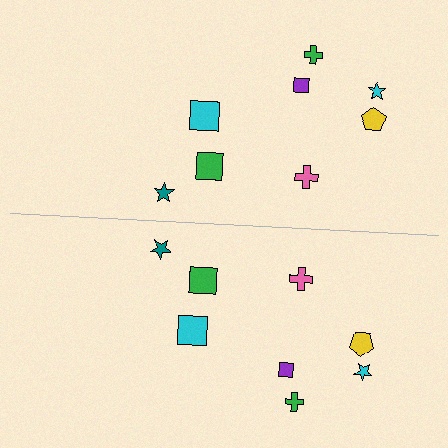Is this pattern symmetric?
Yes, this pattern has bilateral (reflection) symmetry.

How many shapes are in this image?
There are 16 shapes in this image.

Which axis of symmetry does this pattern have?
The pattern has a horizontal axis of symmetry running through the center of the image.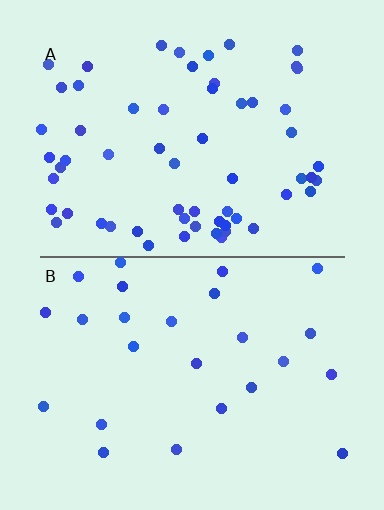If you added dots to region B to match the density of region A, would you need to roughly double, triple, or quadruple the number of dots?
Approximately double.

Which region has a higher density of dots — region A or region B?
A (the top).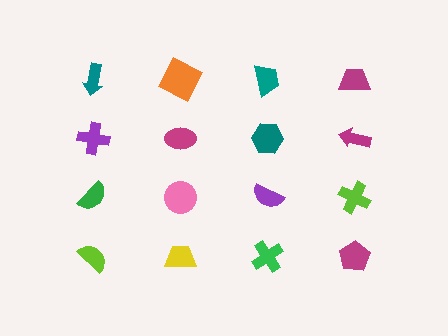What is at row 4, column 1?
A lime semicircle.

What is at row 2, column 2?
A magenta ellipse.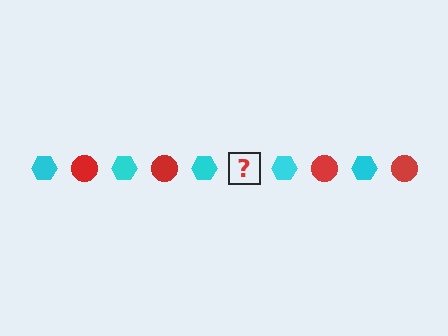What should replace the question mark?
The question mark should be replaced with a red circle.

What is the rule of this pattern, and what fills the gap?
The rule is that the pattern alternates between cyan hexagon and red circle. The gap should be filled with a red circle.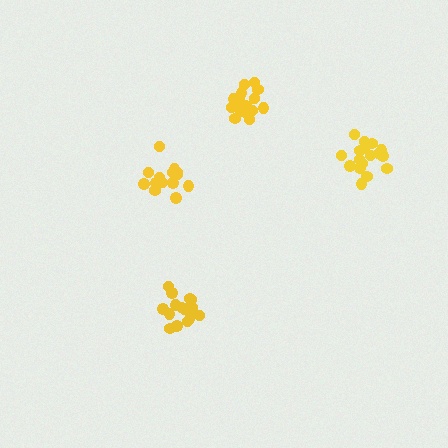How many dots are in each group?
Group 1: 19 dots, Group 2: 17 dots, Group 3: 14 dots, Group 4: 18 dots (68 total).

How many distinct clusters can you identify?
There are 4 distinct clusters.